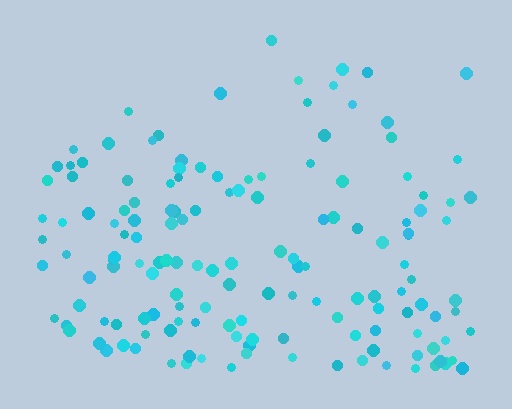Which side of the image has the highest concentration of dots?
The bottom.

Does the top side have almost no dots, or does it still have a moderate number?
Still a moderate number, just noticeably fewer than the bottom.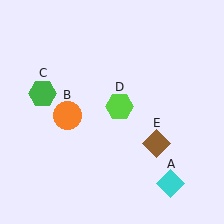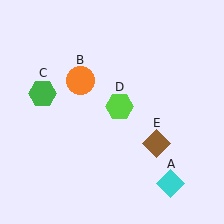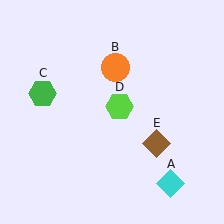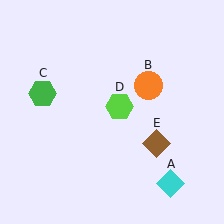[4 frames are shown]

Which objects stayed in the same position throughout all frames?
Cyan diamond (object A) and green hexagon (object C) and lime hexagon (object D) and brown diamond (object E) remained stationary.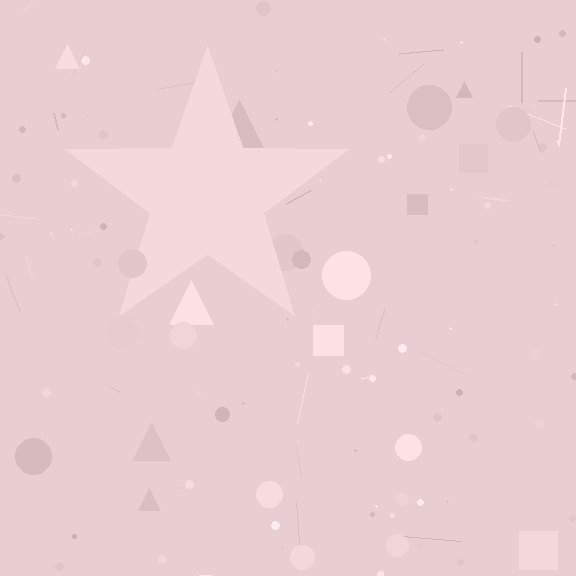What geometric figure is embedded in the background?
A star is embedded in the background.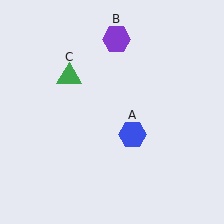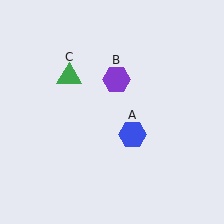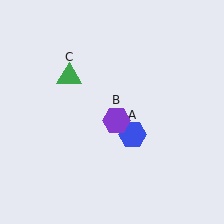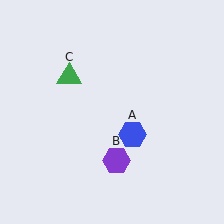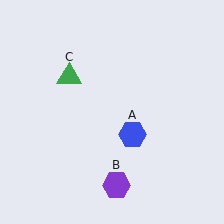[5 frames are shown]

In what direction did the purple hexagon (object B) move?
The purple hexagon (object B) moved down.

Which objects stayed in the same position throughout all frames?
Blue hexagon (object A) and green triangle (object C) remained stationary.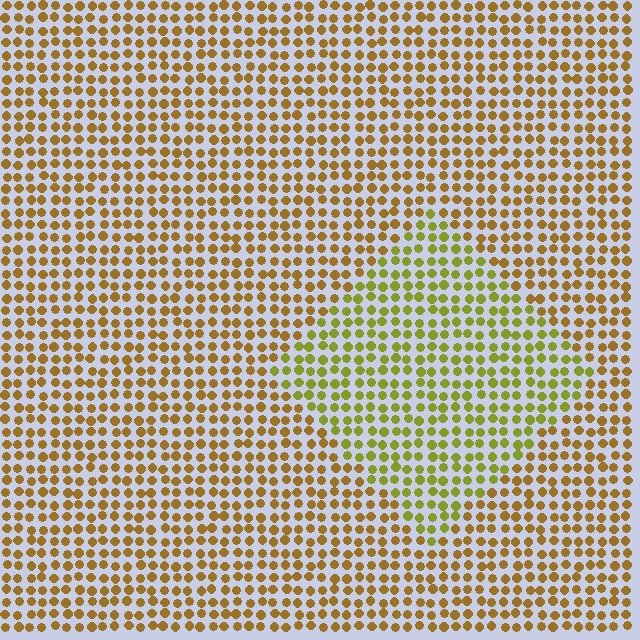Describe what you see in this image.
The image is filled with small brown elements in a uniform arrangement. A diamond-shaped region is visible where the elements are tinted to a slightly different hue, forming a subtle color boundary.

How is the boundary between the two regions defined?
The boundary is defined purely by a slight shift in hue (about 32 degrees). Spacing, size, and orientation are identical on both sides.